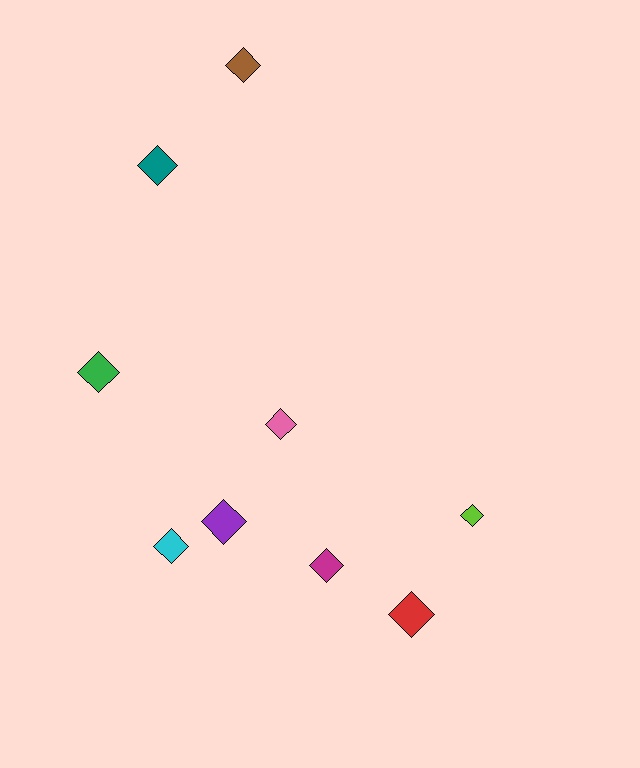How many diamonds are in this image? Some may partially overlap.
There are 9 diamonds.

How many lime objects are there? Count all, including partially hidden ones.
There is 1 lime object.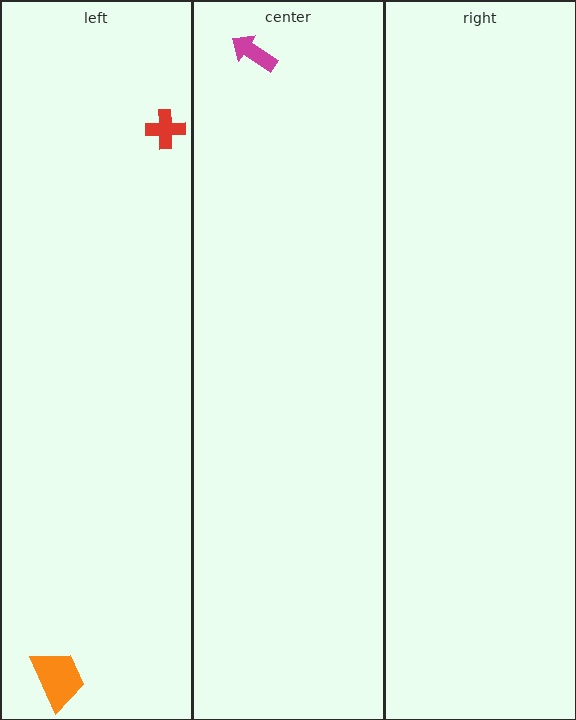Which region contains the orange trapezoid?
The left region.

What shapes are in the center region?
The magenta arrow.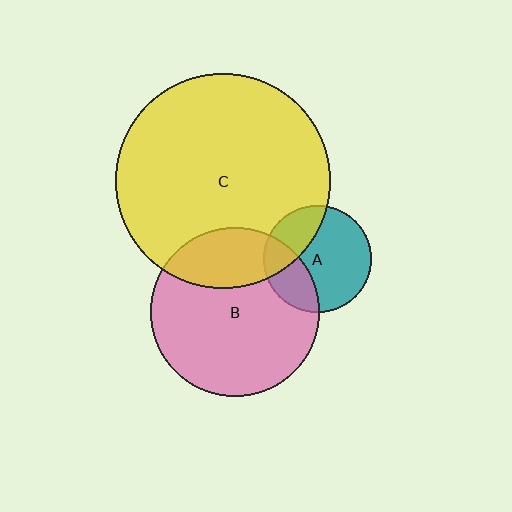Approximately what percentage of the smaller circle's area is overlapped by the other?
Approximately 25%.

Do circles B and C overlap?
Yes.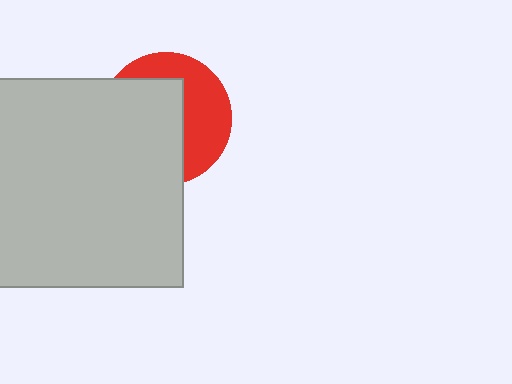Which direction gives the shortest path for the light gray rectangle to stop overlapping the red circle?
Moving left gives the shortest separation.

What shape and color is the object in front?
The object in front is a light gray rectangle.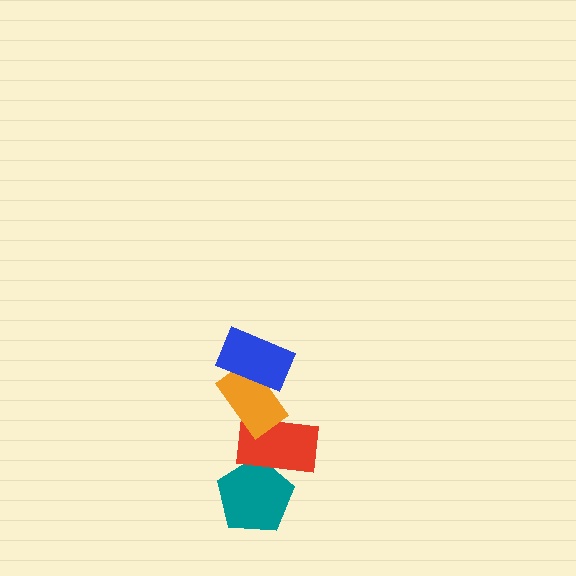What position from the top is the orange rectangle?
The orange rectangle is 2nd from the top.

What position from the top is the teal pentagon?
The teal pentagon is 4th from the top.